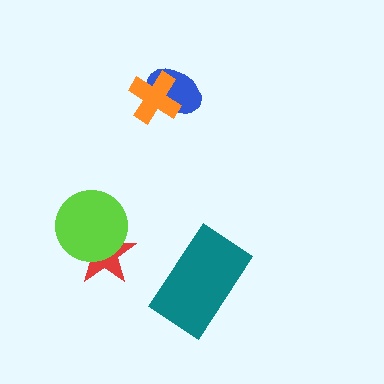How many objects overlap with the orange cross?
1 object overlaps with the orange cross.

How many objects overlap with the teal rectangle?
0 objects overlap with the teal rectangle.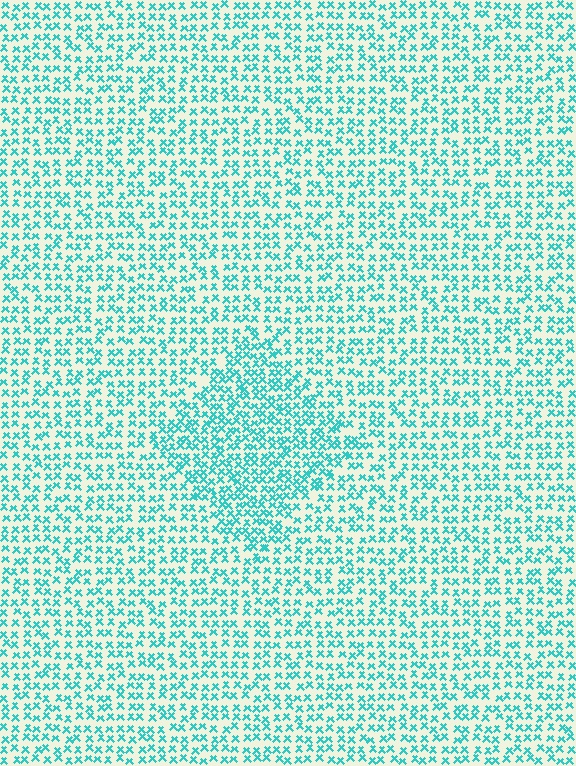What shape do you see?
I see a diamond.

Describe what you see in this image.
The image contains small cyan elements arranged at two different densities. A diamond-shaped region is visible where the elements are more densely packed than the surrounding area.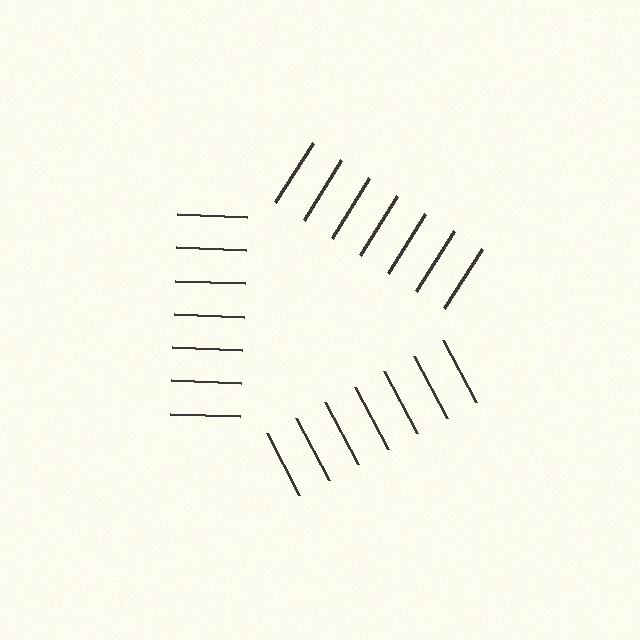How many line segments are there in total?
21 — 7 along each of the 3 edges.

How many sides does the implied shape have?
3 sides — the line-ends trace a triangle.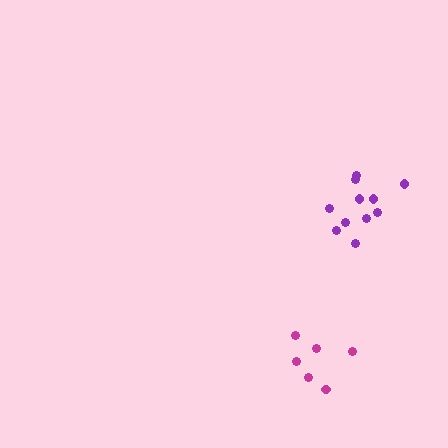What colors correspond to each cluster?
The clusters are colored: magenta, purple.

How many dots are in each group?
Group 1: 6 dots, Group 2: 11 dots (17 total).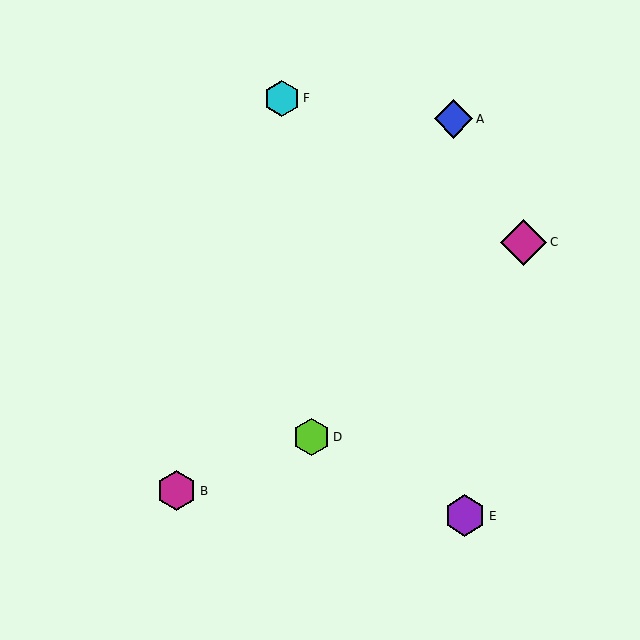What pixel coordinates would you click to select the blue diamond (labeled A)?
Click at (453, 119) to select the blue diamond A.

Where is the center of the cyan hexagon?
The center of the cyan hexagon is at (282, 98).